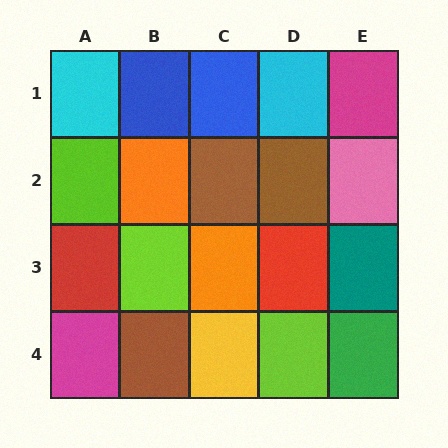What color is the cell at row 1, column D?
Cyan.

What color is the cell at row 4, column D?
Lime.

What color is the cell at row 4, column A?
Magenta.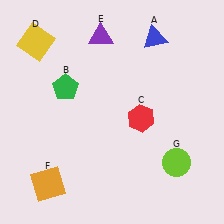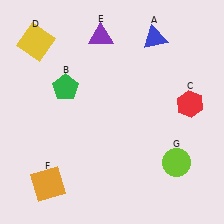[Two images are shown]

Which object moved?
The red hexagon (C) moved right.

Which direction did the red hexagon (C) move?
The red hexagon (C) moved right.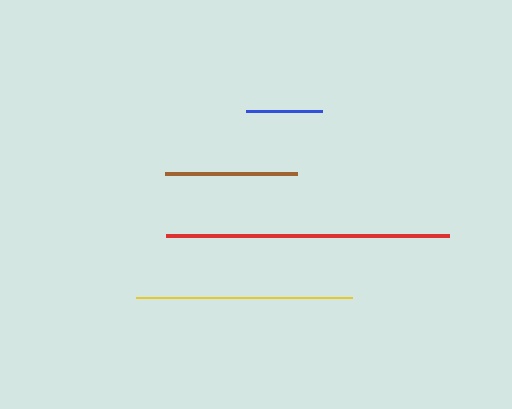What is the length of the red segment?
The red segment is approximately 283 pixels long.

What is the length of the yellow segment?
The yellow segment is approximately 217 pixels long.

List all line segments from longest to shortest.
From longest to shortest: red, yellow, brown, blue.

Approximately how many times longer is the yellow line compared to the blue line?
The yellow line is approximately 2.8 times the length of the blue line.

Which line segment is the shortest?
The blue line is the shortest at approximately 77 pixels.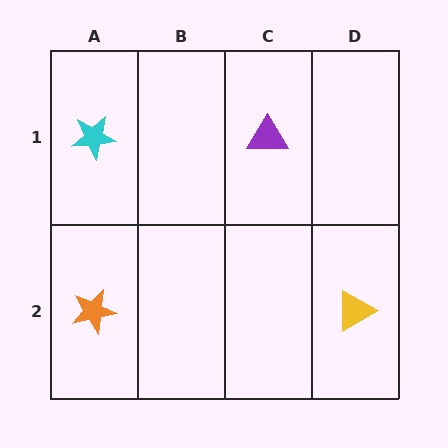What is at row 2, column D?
A yellow triangle.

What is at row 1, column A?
A cyan star.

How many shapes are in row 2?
2 shapes.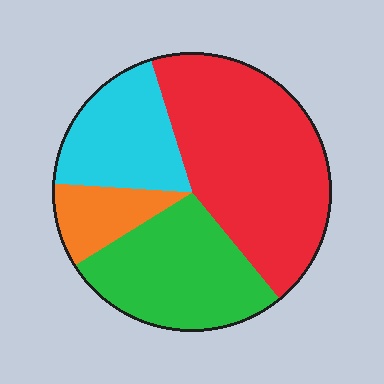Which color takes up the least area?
Orange, at roughly 10%.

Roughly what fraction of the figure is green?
Green covers around 25% of the figure.